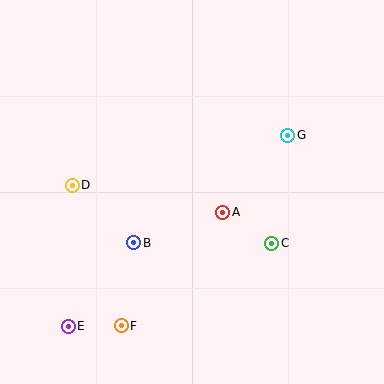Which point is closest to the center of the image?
Point A at (223, 212) is closest to the center.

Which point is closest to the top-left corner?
Point D is closest to the top-left corner.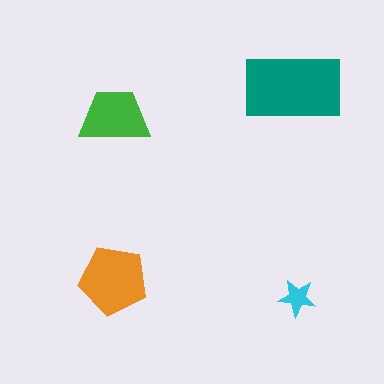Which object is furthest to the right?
The cyan star is rightmost.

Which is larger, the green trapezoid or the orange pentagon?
The orange pentagon.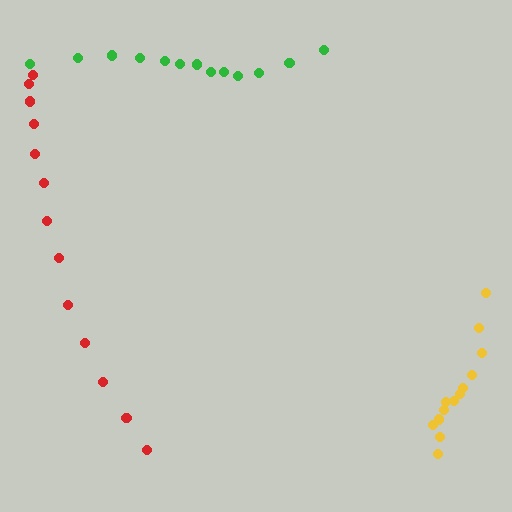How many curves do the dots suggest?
There are 3 distinct paths.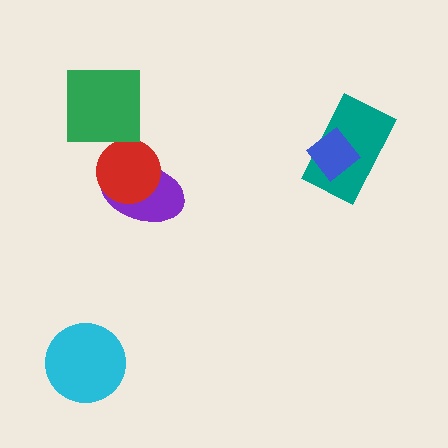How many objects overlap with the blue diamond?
1 object overlaps with the blue diamond.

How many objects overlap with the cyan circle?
0 objects overlap with the cyan circle.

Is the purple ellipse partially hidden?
Yes, it is partially covered by another shape.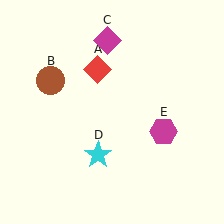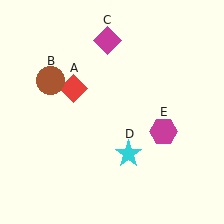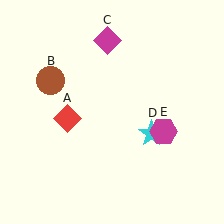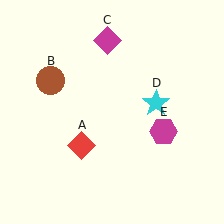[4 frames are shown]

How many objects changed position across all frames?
2 objects changed position: red diamond (object A), cyan star (object D).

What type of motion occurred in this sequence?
The red diamond (object A), cyan star (object D) rotated counterclockwise around the center of the scene.